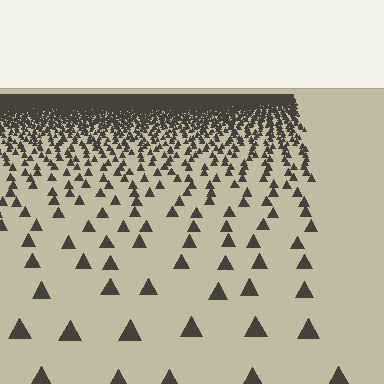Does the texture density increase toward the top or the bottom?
Density increases toward the top.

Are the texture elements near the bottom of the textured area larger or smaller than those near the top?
Larger. Near the bottom, elements are closer to the viewer and appear at a bigger on-screen size.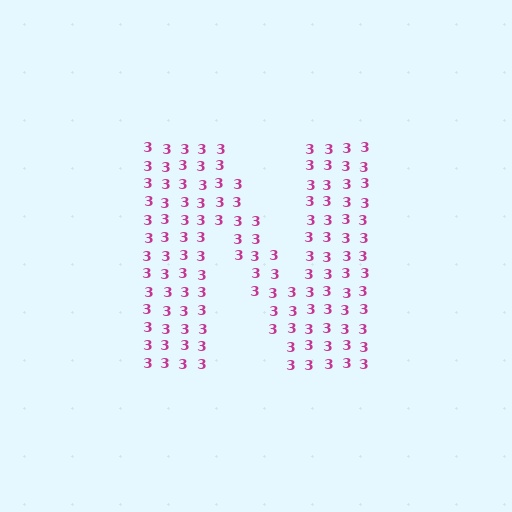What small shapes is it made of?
It is made of small digit 3's.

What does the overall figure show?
The overall figure shows the letter N.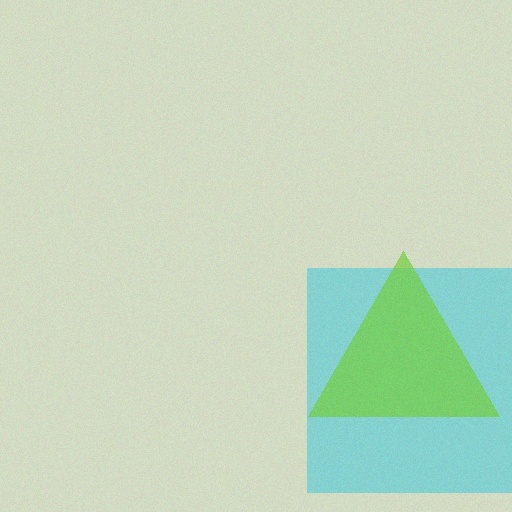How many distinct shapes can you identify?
There are 2 distinct shapes: a cyan square, a lime triangle.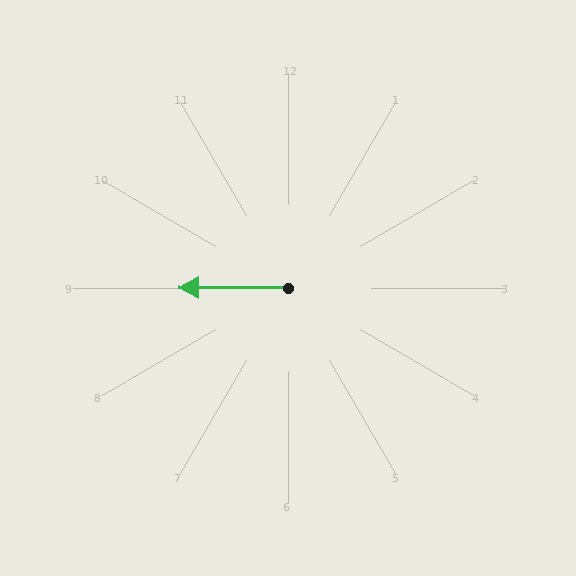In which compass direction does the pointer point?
West.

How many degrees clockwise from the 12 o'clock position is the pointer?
Approximately 270 degrees.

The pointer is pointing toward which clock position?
Roughly 9 o'clock.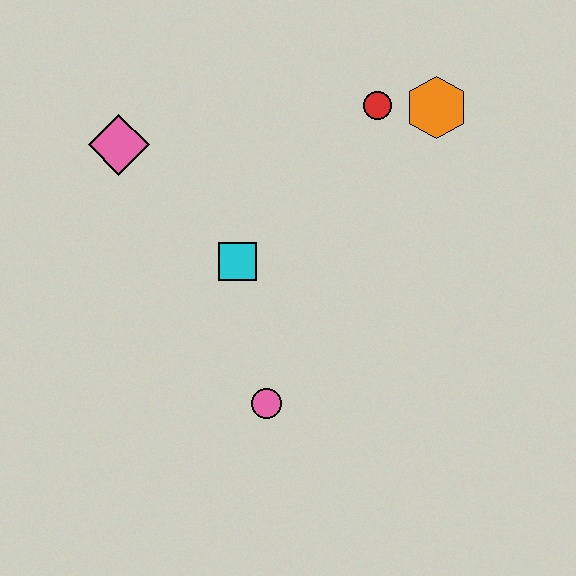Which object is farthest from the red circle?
The pink circle is farthest from the red circle.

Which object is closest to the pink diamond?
The cyan square is closest to the pink diamond.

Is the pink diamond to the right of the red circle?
No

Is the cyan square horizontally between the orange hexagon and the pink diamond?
Yes